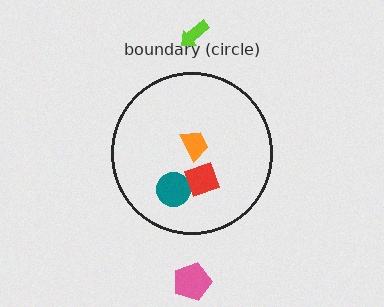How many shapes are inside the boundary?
3 inside, 2 outside.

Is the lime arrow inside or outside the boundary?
Outside.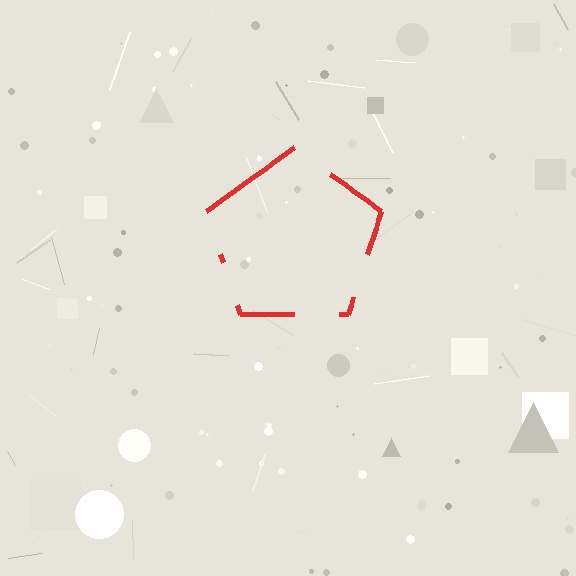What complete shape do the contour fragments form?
The contour fragments form a pentagon.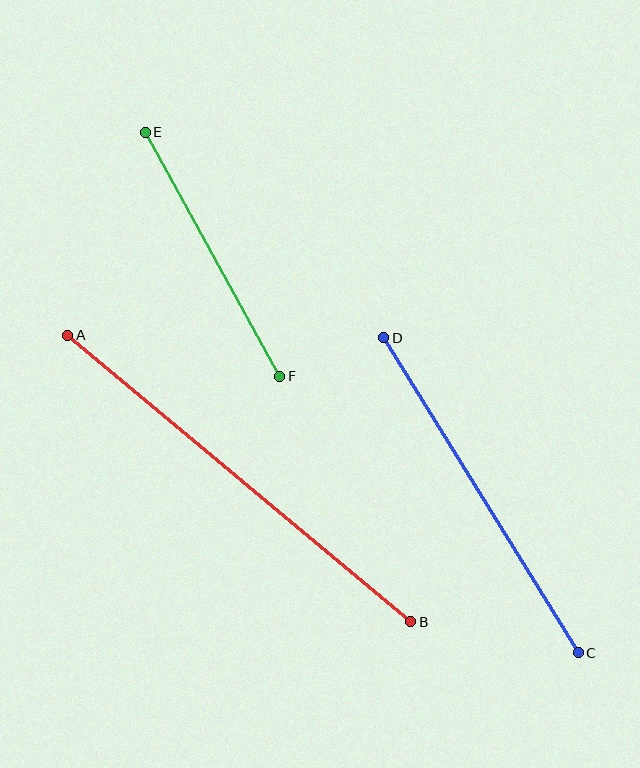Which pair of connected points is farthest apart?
Points A and B are farthest apart.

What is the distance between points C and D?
The distance is approximately 370 pixels.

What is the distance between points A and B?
The distance is approximately 447 pixels.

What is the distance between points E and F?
The distance is approximately 279 pixels.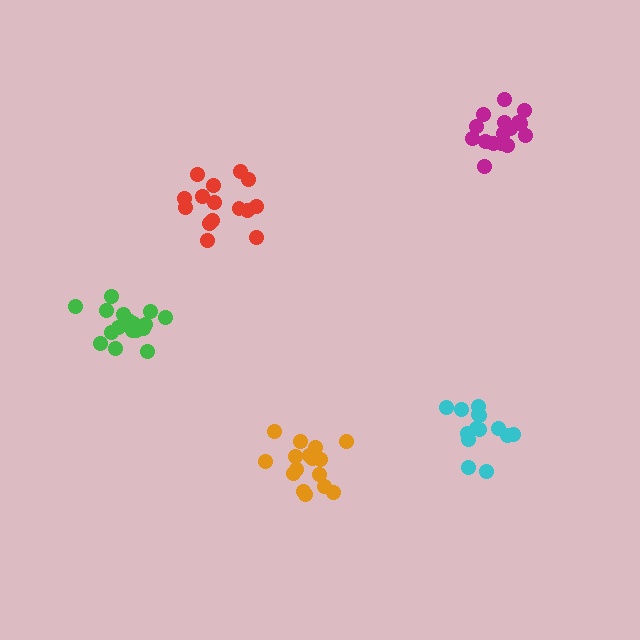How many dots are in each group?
Group 1: 16 dots, Group 2: 15 dots, Group 3: 14 dots, Group 4: 16 dots, Group 5: 18 dots (79 total).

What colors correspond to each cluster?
The clusters are colored: orange, red, cyan, magenta, green.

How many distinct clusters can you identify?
There are 5 distinct clusters.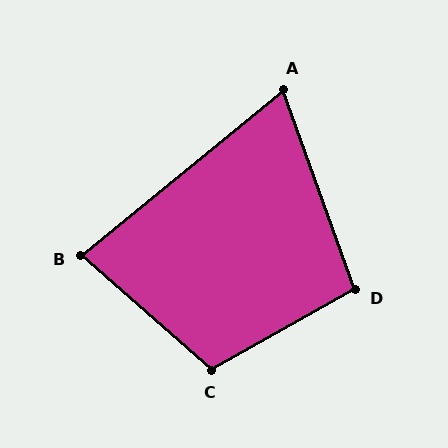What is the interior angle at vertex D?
Approximately 100 degrees (obtuse).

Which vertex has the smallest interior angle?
A, at approximately 71 degrees.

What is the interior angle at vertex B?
Approximately 80 degrees (acute).